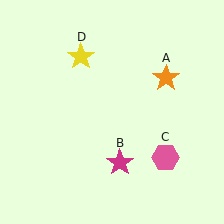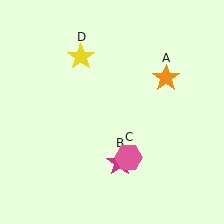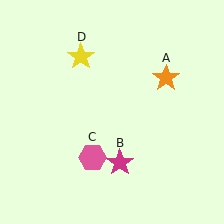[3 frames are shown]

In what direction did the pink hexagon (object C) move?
The pink hexagon (object C) moved left.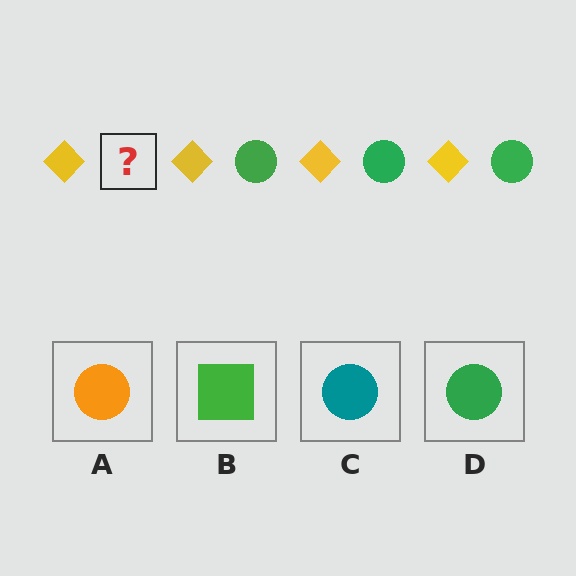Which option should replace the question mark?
Option D.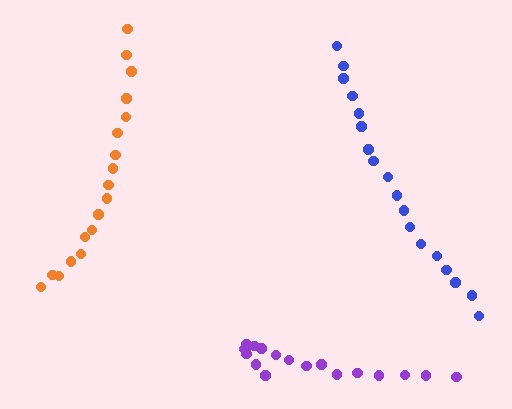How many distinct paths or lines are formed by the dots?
There are 3 distinct paths.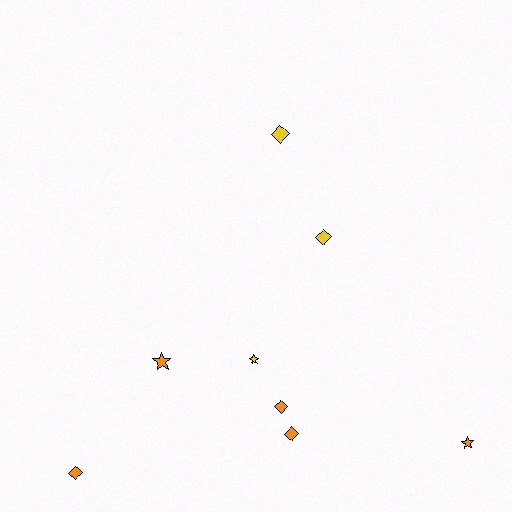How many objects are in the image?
There are 8 objects.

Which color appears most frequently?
Orange, with 5 objects.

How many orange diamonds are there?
There are 3 orange diamonds.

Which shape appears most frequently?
Diamond, with 5 objects.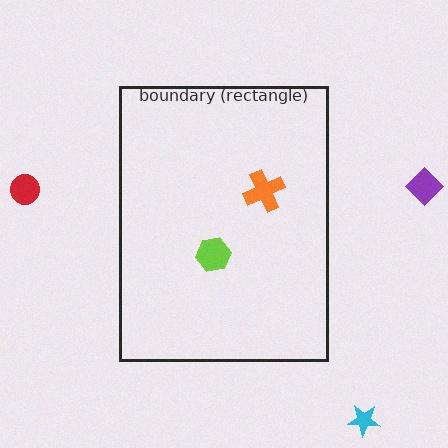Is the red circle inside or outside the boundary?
Outside.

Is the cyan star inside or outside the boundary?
Outside.